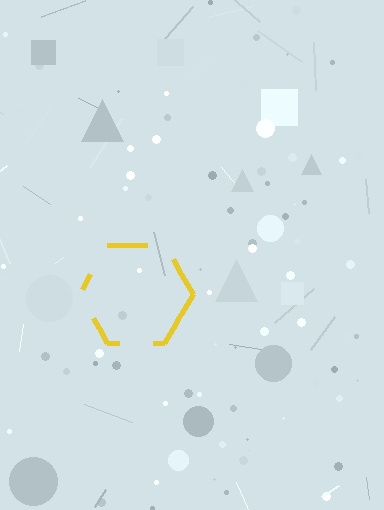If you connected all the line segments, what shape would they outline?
They would outline a hexagon.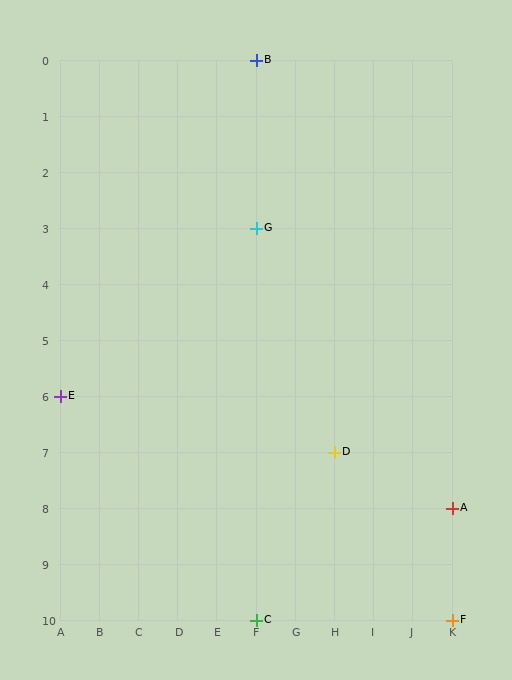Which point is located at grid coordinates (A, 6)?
Point E is at (A, 6).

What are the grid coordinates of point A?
Point A is at grid coordinates (K, 8).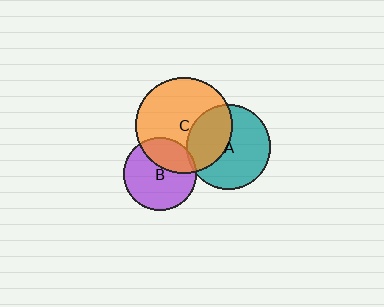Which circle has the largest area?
Circle C (orange).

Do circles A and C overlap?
Yes.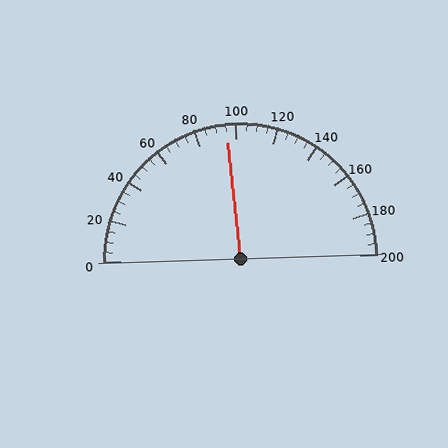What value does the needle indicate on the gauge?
The needle indicates approximately 95.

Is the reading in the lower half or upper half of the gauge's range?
The reading is in the lower half of the range (0 to 200).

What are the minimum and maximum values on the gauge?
The gauge ranges from 0 to 200.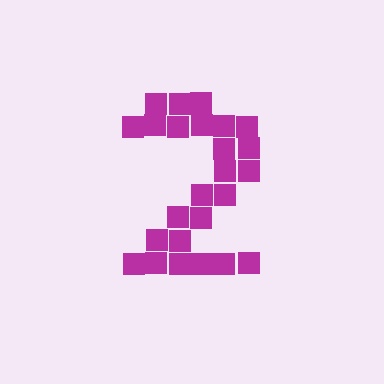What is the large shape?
The large shape is the digit 2.